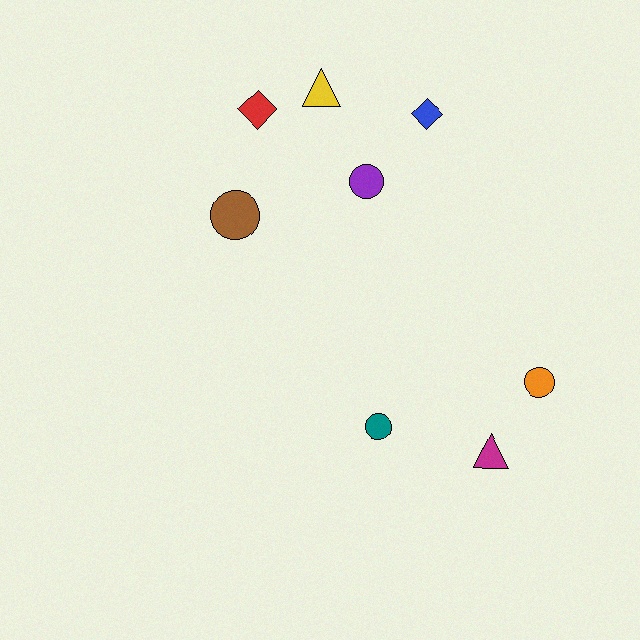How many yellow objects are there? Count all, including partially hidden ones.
There is 1 yellow object.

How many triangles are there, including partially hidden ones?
There are 2 triangles.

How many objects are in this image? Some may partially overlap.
There are 8 objects.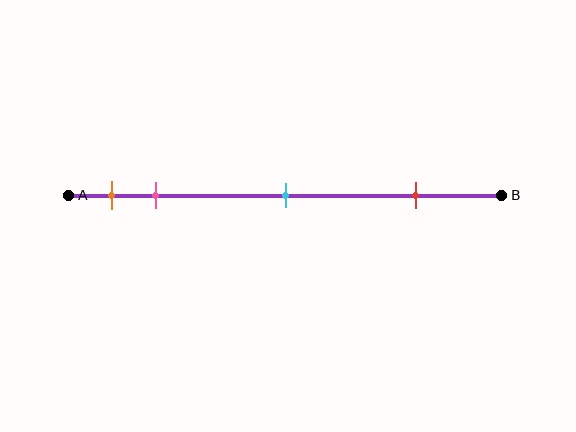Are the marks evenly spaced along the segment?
No, the marks are not evenly spaced.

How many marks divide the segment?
There are 4 marks dividing the segment.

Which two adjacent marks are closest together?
The orange and pink marks are the closest adjacent pair.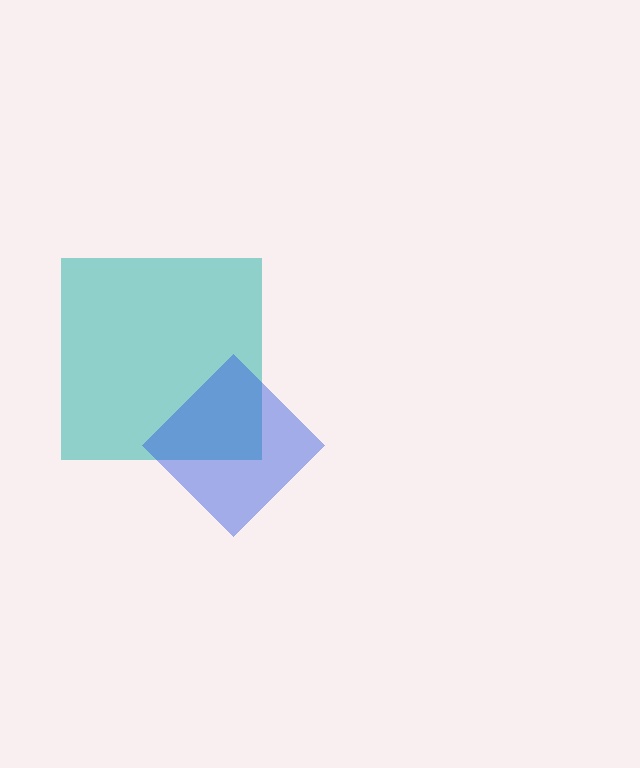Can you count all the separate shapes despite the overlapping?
Yes, there are 2 separate shapes.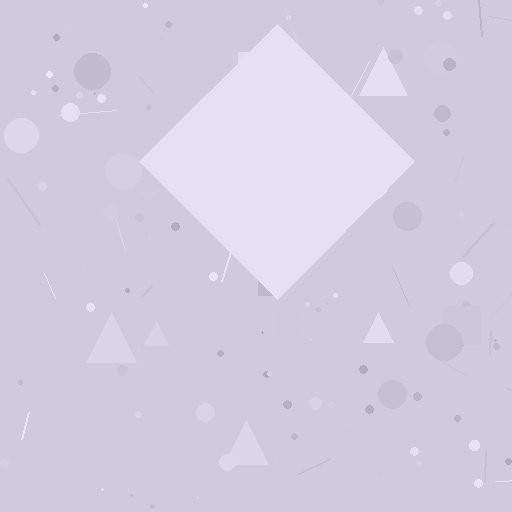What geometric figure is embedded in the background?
A diamond is embedded in the background.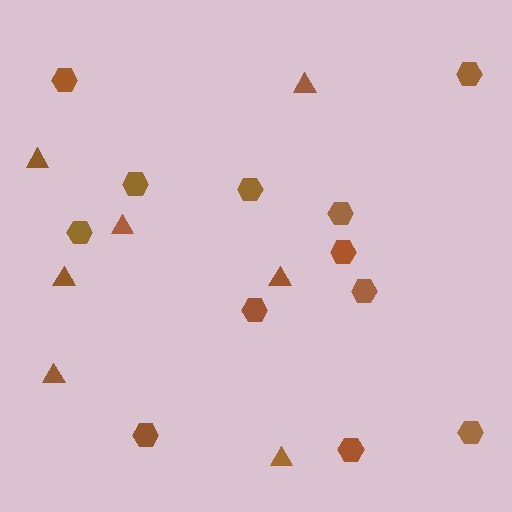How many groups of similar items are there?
There are 2 groups: one group of hexagons (12) and one group of triangles (7).